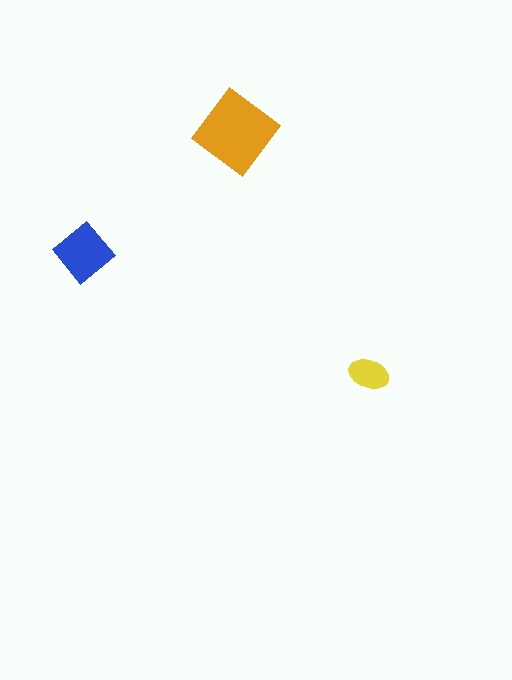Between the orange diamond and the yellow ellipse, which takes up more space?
The orange diamond.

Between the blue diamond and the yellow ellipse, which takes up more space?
The blue diamond.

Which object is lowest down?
The yellow ellipse is bottommost.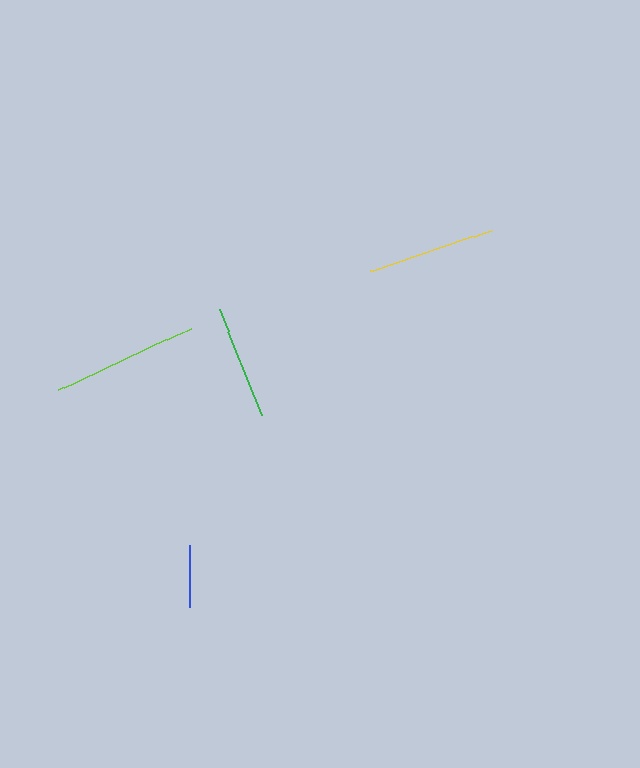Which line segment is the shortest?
The blue line is the shortest at approximately 62 pixels.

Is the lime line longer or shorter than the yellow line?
The lime line is longer than the yellow line.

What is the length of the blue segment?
The blue segment is approximately 62 pixels long.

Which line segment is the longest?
The lime line is the longest at approximately 146 pixels.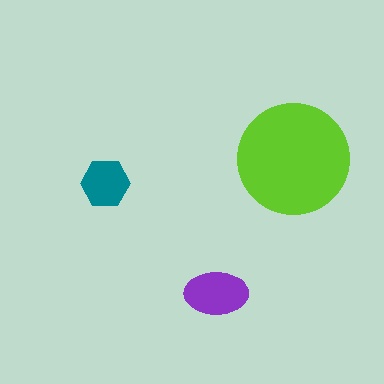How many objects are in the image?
There are 3 objects in the image.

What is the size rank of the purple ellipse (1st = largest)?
2nd.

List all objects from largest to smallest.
The lime circle, the purple ellipse, the teal hexagon.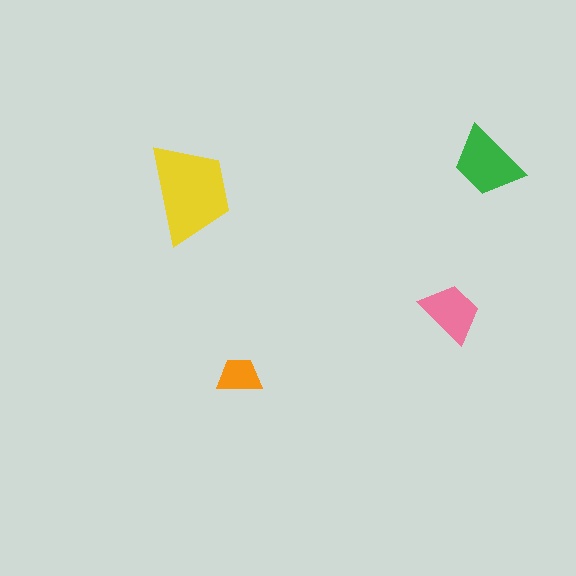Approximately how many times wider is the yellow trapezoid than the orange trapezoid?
About 2 times wider.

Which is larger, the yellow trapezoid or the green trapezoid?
The yellow one.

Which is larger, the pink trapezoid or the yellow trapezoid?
The yellow one.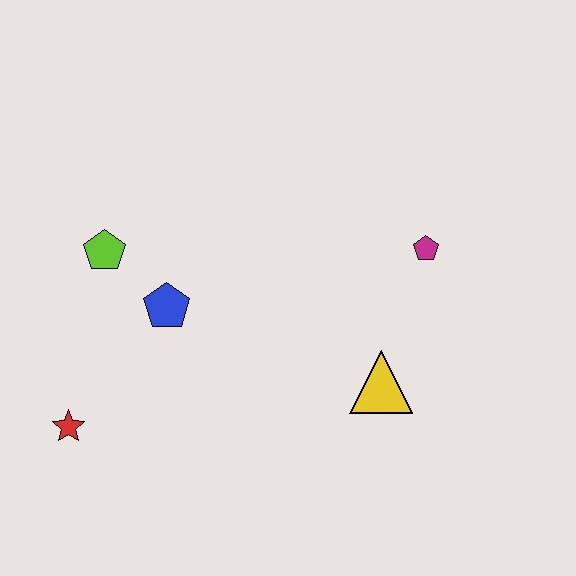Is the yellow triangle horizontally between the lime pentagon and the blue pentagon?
No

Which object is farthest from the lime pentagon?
The magenta pentagon is farthest from the lime pentagon.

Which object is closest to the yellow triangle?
The magenta pentagon is closest to the yellow triangle.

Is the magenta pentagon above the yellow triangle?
Yes